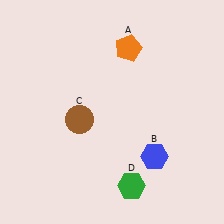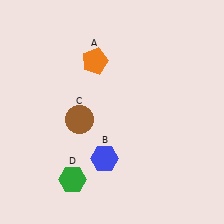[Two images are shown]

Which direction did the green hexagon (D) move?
The green hexagon (D) moved left.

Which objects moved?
The objects that moved are: the orange pentagon (A), the blue hexagon (B), the green hexagon (D).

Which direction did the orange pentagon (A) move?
The orange pentagon (A) moved left.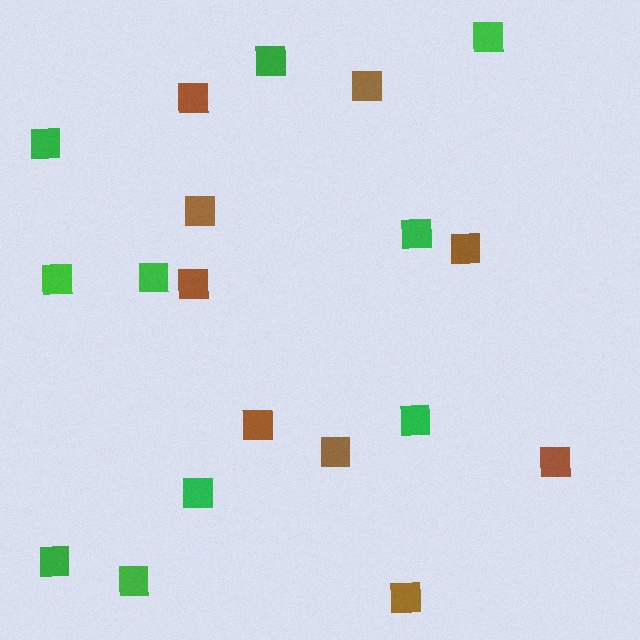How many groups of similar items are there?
There are 2 groups: one group of brown squares (9) and one group of green squares (10).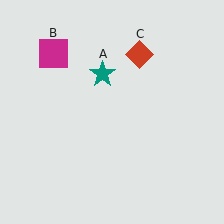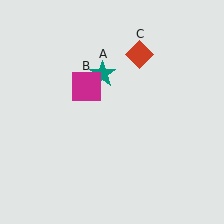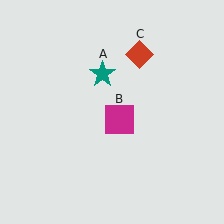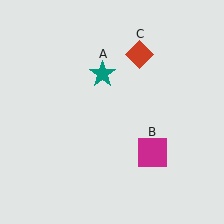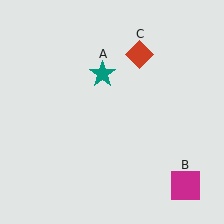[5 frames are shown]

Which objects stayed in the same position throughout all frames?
Teal star (object A) and red diamond (object C) remained stationary.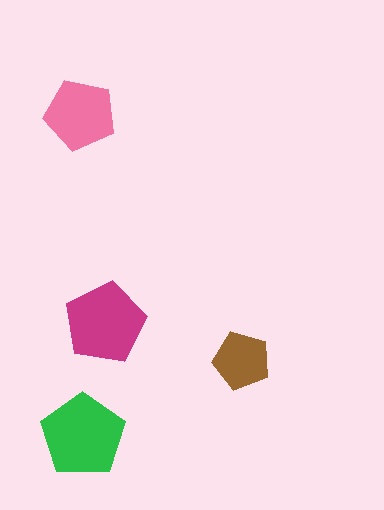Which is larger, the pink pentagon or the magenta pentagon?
The magenta one.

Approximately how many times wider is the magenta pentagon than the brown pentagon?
About 1.5 times wider.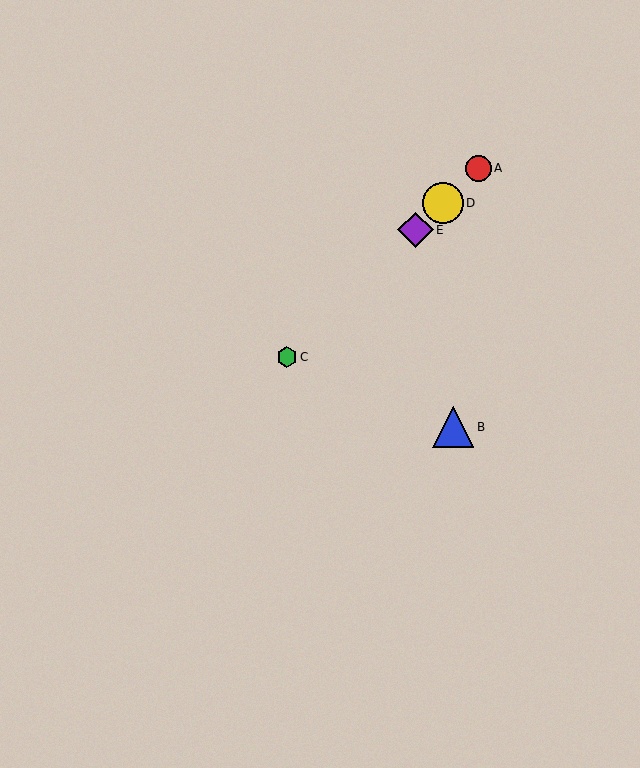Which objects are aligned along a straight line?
Objects A, C, D, E are aligned along a straight line.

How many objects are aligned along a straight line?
4 objects (A, C, D, E) are aligned along a straight line.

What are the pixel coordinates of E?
Object E is at (416, 230).